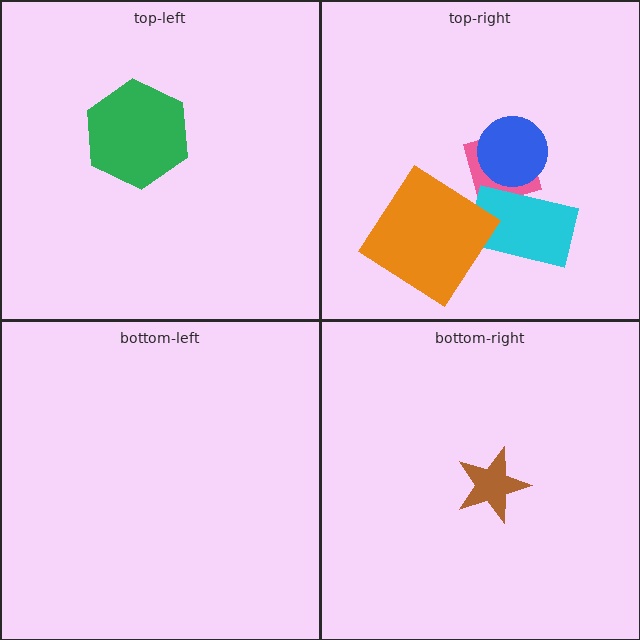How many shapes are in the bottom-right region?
1.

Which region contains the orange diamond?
The top-right region.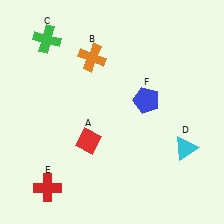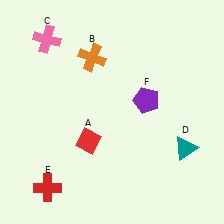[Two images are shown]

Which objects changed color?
C changed from green to pink. D changed from cyan to teal. F changed from blue to purple.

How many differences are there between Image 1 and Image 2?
There are 3 differences between the two images.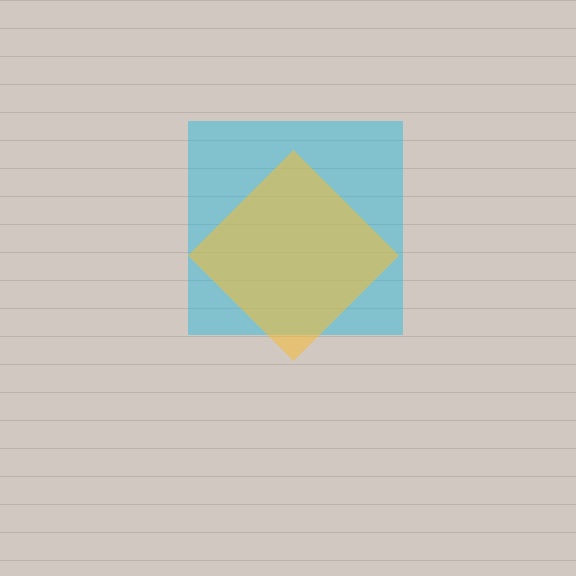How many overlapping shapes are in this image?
There are 2 overlapping shapes in the image.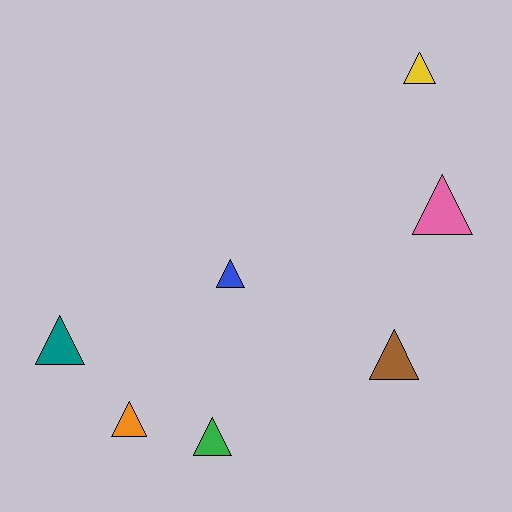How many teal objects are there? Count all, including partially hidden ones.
There is 1 teal object.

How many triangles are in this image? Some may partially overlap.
There are 7 triangles.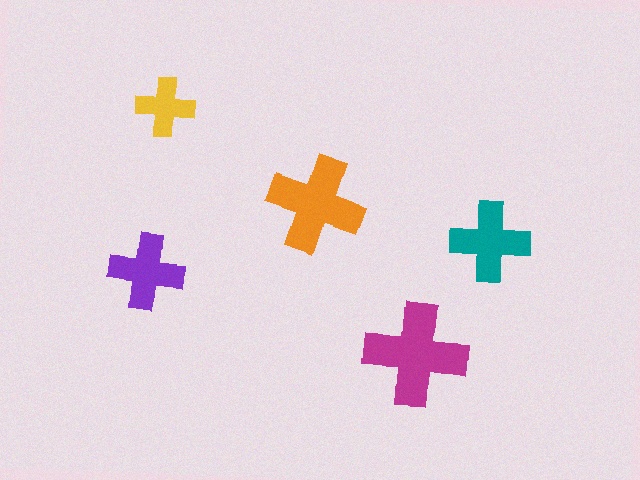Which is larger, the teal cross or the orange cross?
The orange one.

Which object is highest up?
The yellow cross is topmost.